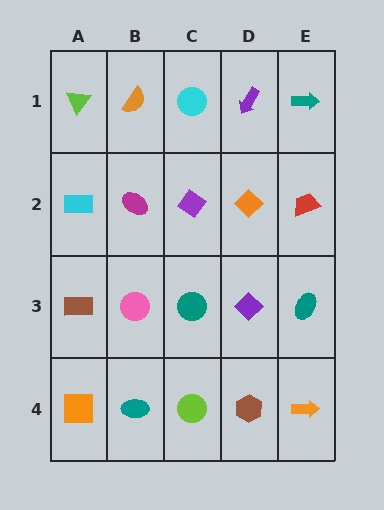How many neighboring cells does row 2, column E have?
3.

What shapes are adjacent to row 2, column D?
A purple arrow (row 1, column D), a purple diamond (row 3, column D), a purple diamond (row 2, column C), a red trapezoid (row 2, column E).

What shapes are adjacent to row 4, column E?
A teal ellipse (row 3, column E), a brown hexagon (row 4, column D).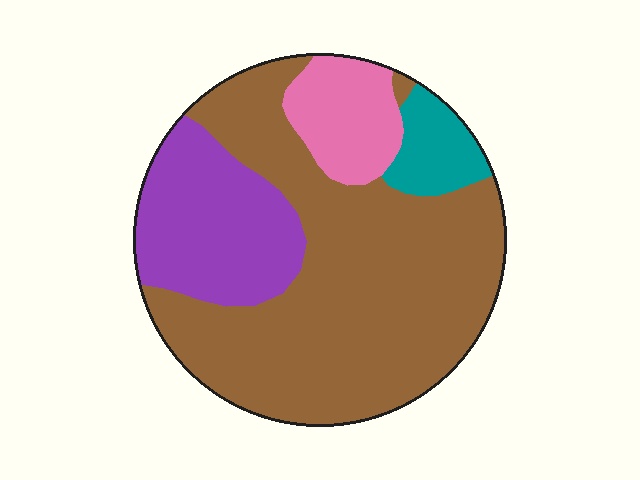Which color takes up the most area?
Brown, at roughly 60%.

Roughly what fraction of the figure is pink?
Pink takes up about one tenth (1/10) of the figure.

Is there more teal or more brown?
Brown.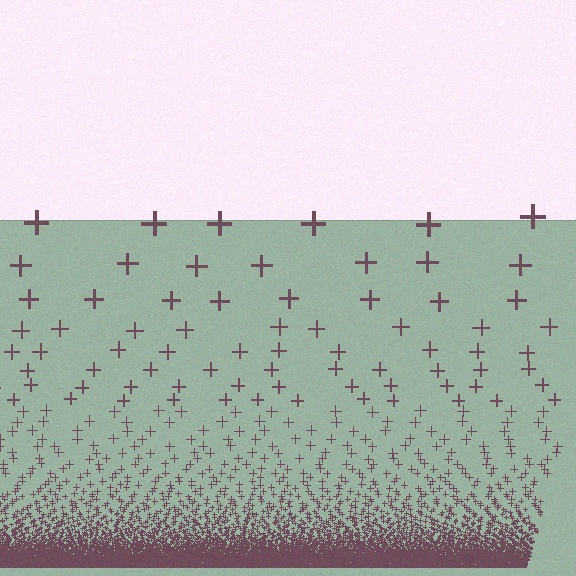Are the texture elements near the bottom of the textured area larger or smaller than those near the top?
Smaller. The gradient is inverted — elements near the bottom are smaller and denser.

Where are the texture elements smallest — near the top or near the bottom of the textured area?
Near the bottom.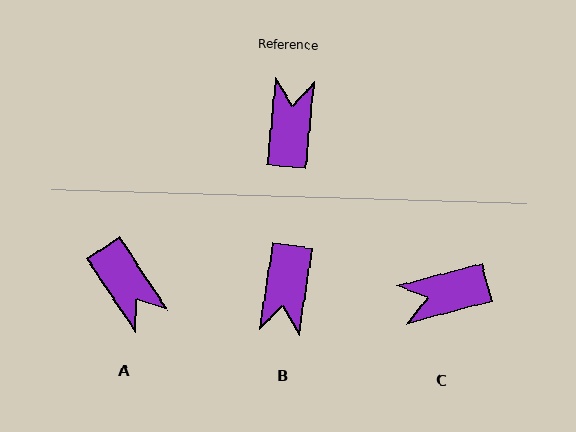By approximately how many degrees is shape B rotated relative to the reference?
Approximately 177 degrees counter-clockwise.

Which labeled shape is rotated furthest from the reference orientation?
B, about 177 degrees away.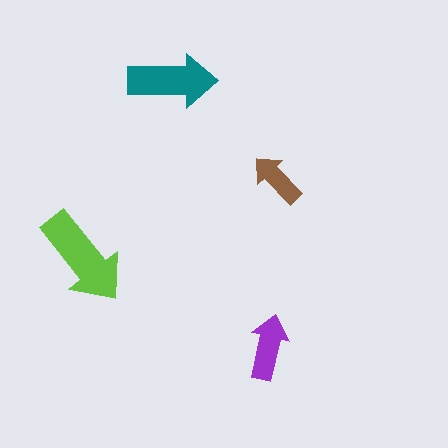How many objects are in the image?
There are 4 objects in the image.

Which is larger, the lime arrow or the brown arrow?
The lime one.